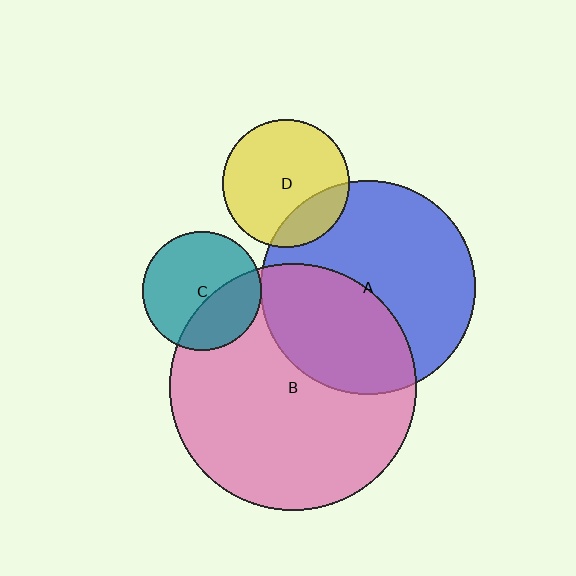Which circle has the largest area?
Circle B (pink).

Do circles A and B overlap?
Yes.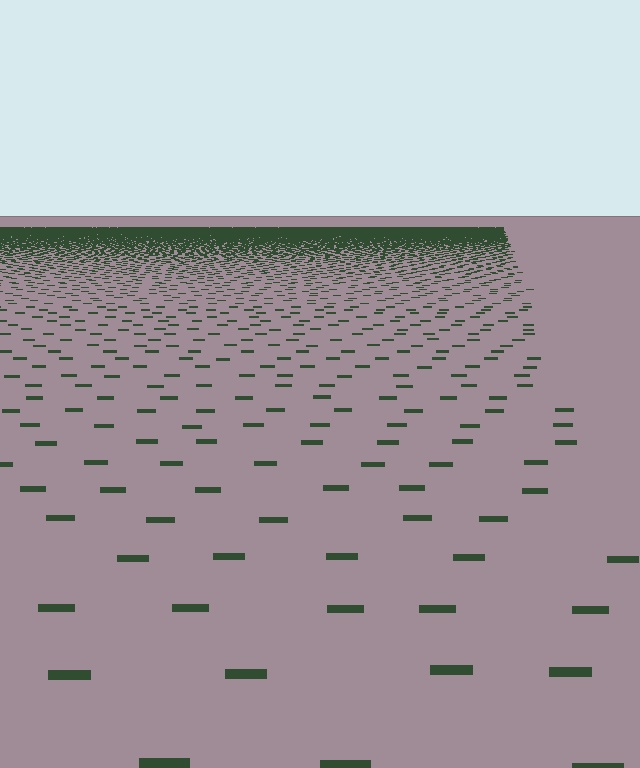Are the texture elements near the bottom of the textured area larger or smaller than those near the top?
Larger. Near the bottom, elements are closer to the viewer and appear at a bigger on-screen size.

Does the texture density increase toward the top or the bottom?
Density increases toward the top.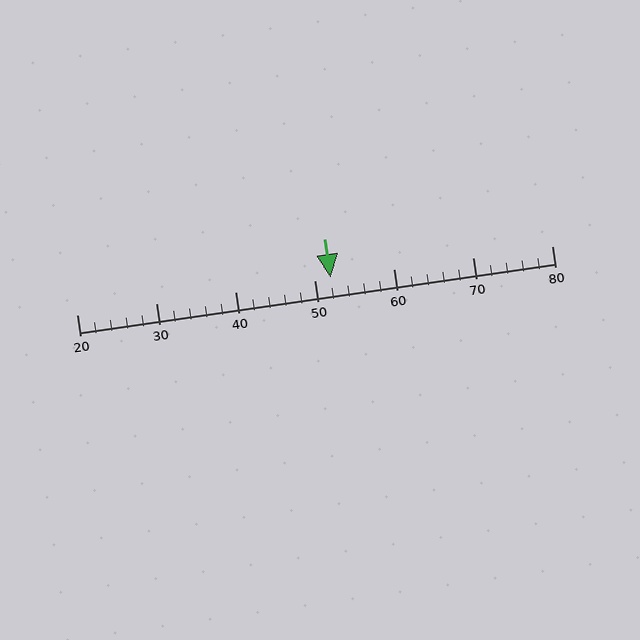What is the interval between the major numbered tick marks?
The major tick marks are spaced 10 units apart.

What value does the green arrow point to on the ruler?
The green arrow points to approximately 52.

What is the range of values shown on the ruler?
The ruler shows values from 20 to 80.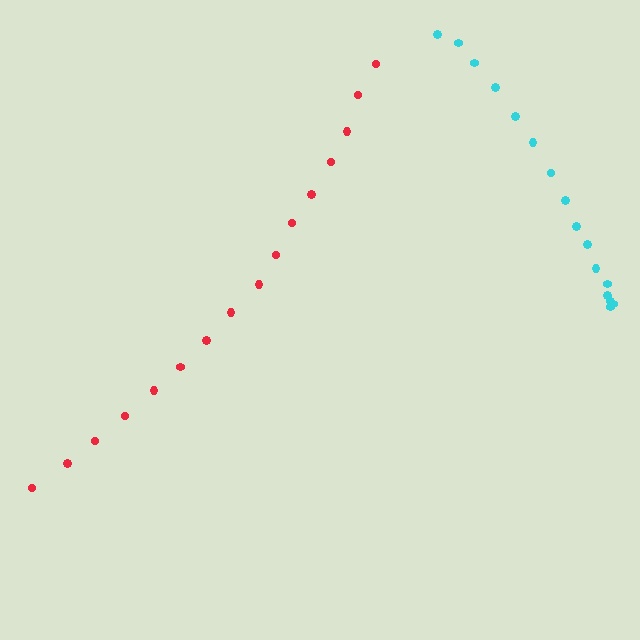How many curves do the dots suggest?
There are 2 distinct paths.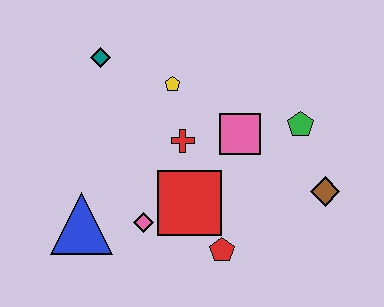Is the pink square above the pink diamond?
Yes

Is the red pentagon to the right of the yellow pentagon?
Yes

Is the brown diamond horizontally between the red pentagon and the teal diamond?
No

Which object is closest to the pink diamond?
The red square is closest to the pink diamond.